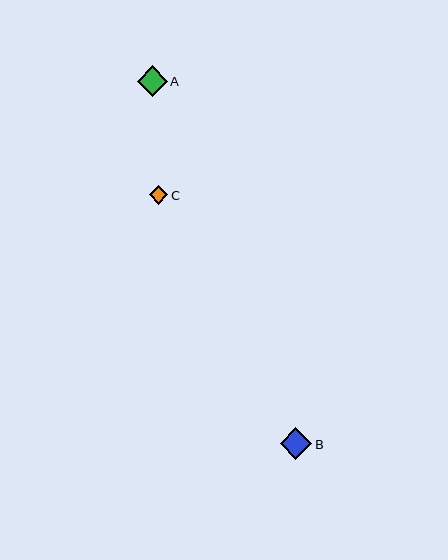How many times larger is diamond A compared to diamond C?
Diamond A is approximately 1.6 times the size of diamond C.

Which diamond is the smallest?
Diamond C is the smallest with a size of approximately 19 pixels.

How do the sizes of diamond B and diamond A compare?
Diamond B and diamond A are approximately the same size.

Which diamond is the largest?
Diamond B is the largest with a size of approximately 32 pixels.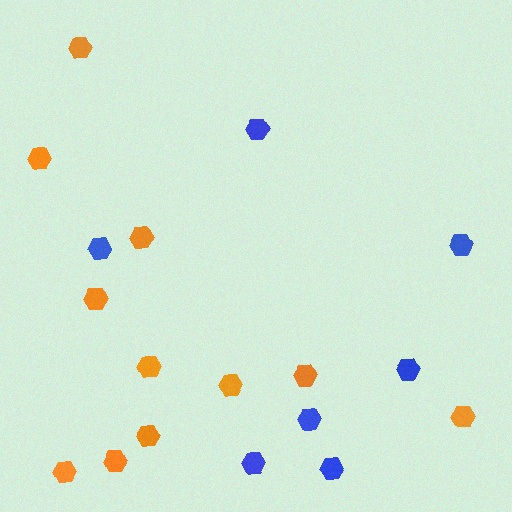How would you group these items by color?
There are 2 groups: one group of blue hexagons (7) and one group of orange hexagons (11).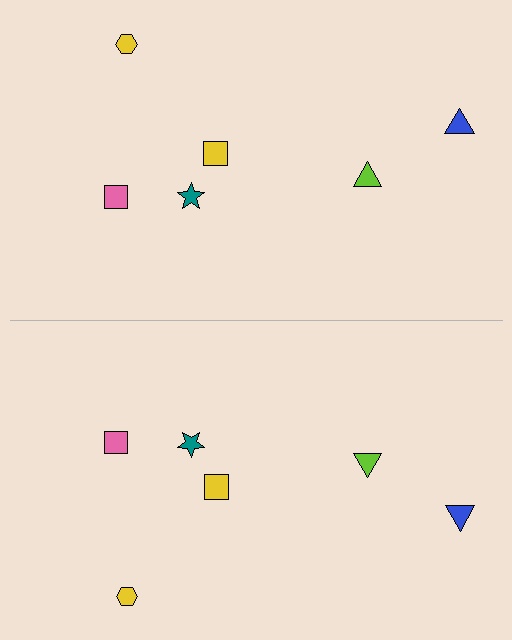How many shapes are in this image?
There are 12 shapes in this image.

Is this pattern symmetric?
Yes, this pattern has bilateral (reflection) symmetry.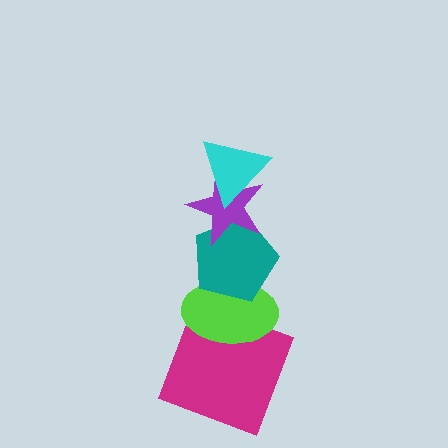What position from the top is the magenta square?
The magenta square is 5th from the top.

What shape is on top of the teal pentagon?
The purple star is on top of the teal pentagon.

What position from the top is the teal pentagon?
The teal pentagon is 3rd from the top.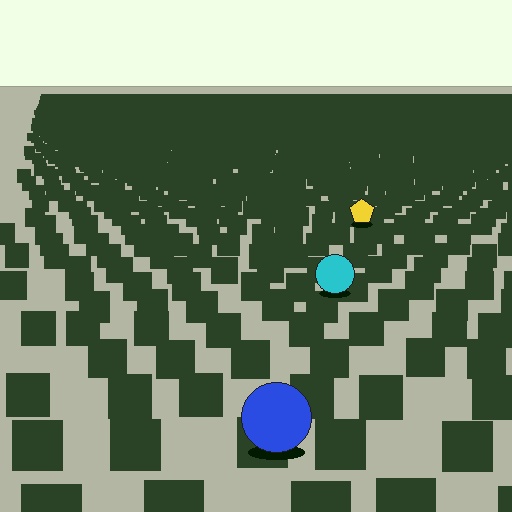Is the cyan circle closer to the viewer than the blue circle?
No. The blue circle is closer — you can tell from the texture gradient: the ground texture is coarser near it.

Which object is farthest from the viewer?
The yellow pentagon is farthest from the viewer. It appears smaller and the ground texture around it is denser.